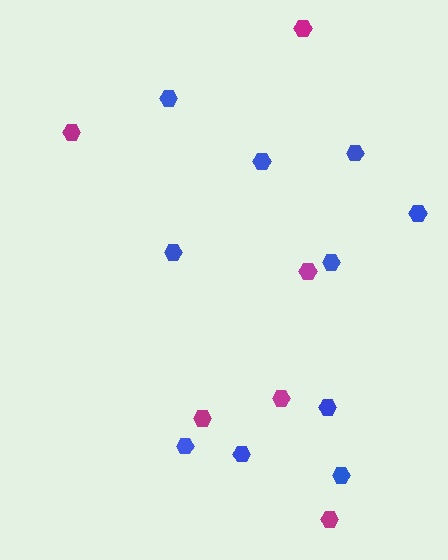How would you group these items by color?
There are 2 groups: one group of magenta hexagons (6) and one group of blue hexagons (10).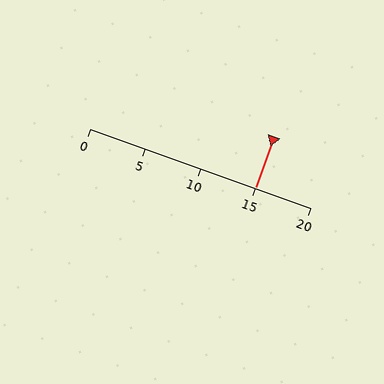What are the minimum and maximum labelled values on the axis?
The axis runs from 0 to 20.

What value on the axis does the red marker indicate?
The marker indicates approximately 15.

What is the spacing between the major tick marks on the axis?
The major ticks are spaced 5 apart.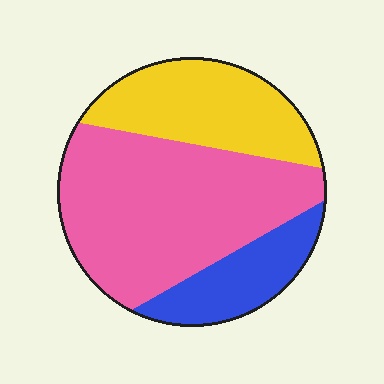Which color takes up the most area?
Pink, at roughly 55%.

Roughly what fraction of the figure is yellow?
Yellow takes up about one quarter (1/4) of the figure.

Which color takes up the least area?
Blue, at roughly 15%.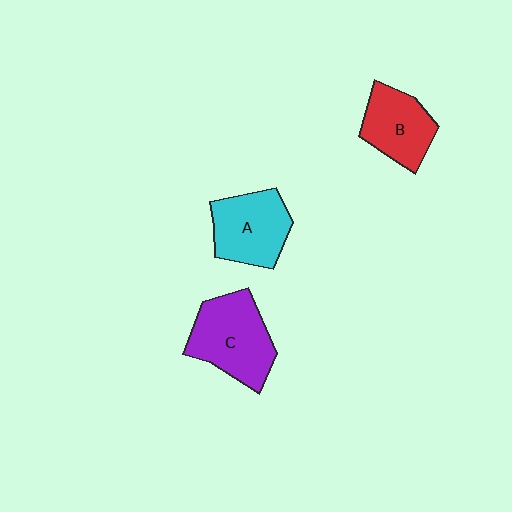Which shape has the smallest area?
Shape B (red).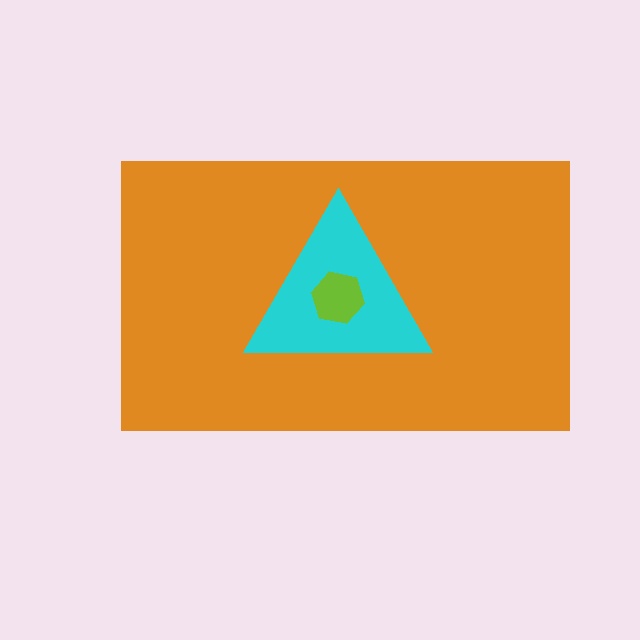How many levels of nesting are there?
3.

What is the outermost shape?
The orange rectangle.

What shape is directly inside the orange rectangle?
The cyan triangle.